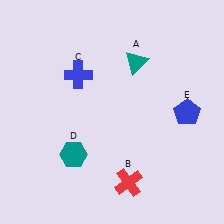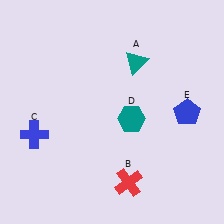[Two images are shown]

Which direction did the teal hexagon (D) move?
The teal hexagon (D) moved right.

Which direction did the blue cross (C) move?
The blue cross (C) moved down.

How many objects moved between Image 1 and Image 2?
2 objects moved between the two images.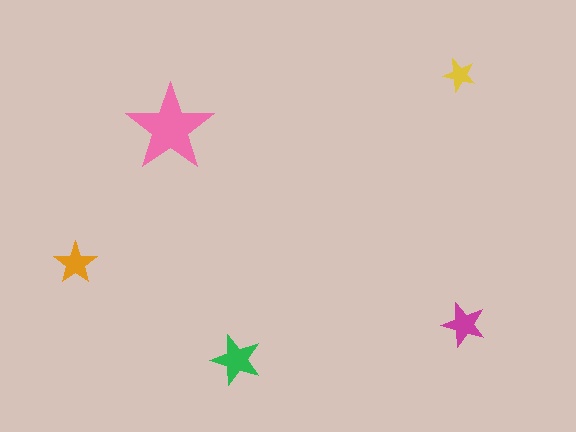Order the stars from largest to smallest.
the pink one, the green one, the magenta one, the orange one, the yellow one.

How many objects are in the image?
There are 5 objects in the image.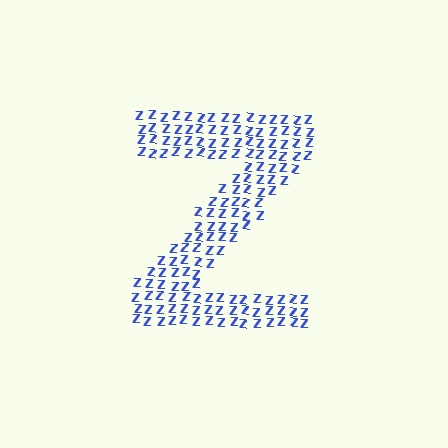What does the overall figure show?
The overall figure shows the letter Z.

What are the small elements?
The small elements are letter Z's.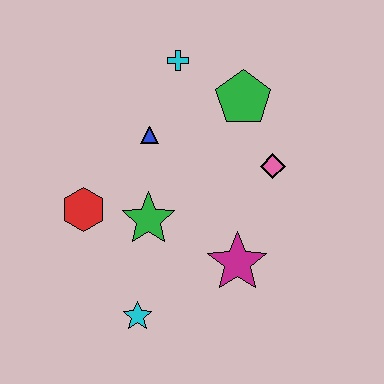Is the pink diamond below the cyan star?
No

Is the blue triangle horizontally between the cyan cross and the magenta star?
No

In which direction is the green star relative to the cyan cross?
The green star is below the cyan cross.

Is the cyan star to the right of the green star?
No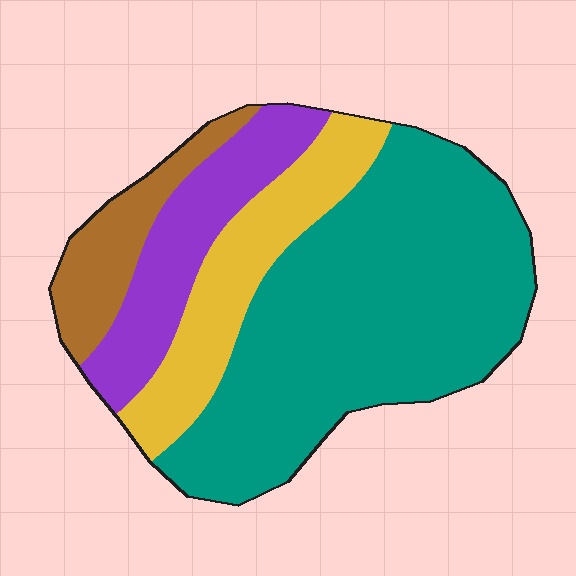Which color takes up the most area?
Teal, at roughly 55%.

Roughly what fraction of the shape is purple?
Purple takes up about one sixth (1/6) of the shape.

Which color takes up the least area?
Brown, at roughly 10%.